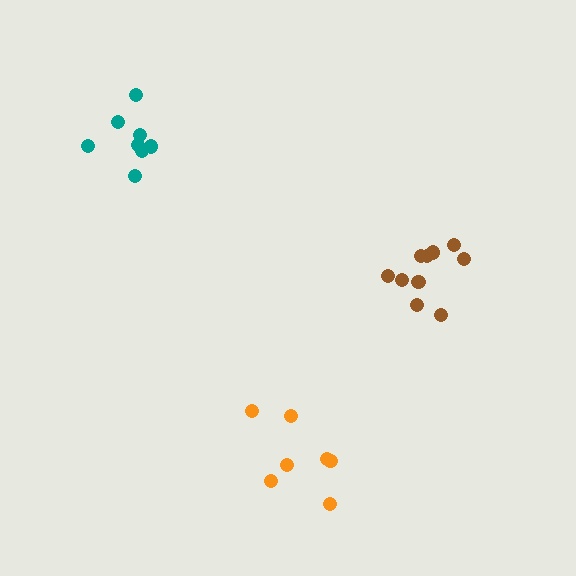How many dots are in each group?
Group 1: 7 dots, Group 2: 8 dots, Group 3: 10 dots (25 total).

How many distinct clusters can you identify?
There are 3 distinct clusters.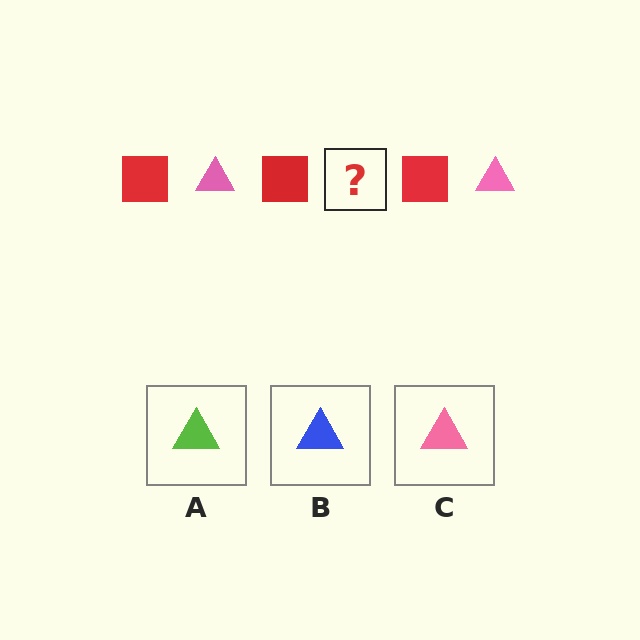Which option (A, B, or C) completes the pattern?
C.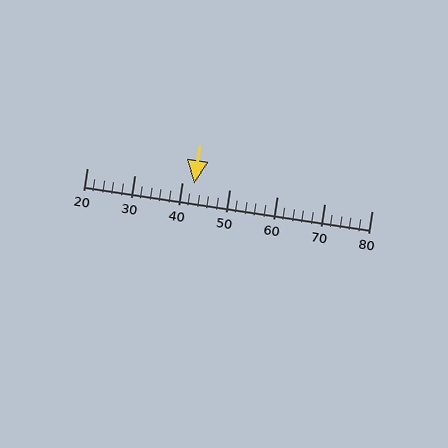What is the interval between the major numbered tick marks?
The major tick marks are spaced 10 units apart.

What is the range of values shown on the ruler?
The ruler shows values from 20 to 80.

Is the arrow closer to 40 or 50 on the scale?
The arrow is closer to 40.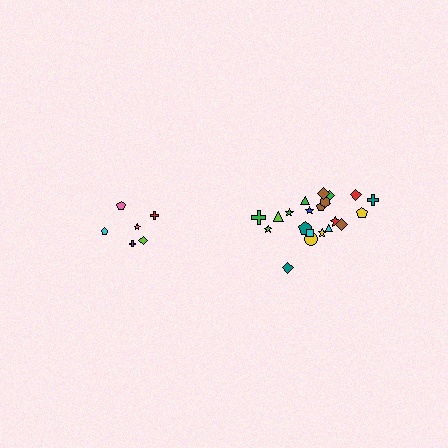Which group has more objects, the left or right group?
The right group.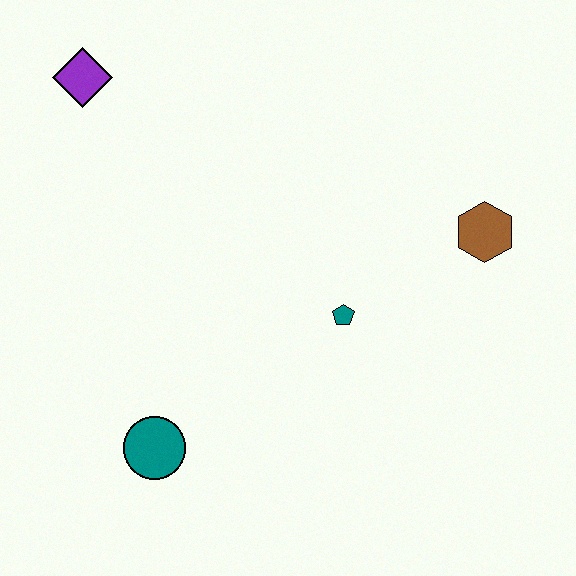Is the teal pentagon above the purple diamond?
No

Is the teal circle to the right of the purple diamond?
Yes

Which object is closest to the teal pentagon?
The brown hexagon is closest to the teal pentagon.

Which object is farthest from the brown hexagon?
The purple diamond is farthest from the brown hexagon.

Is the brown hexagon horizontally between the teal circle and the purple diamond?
No